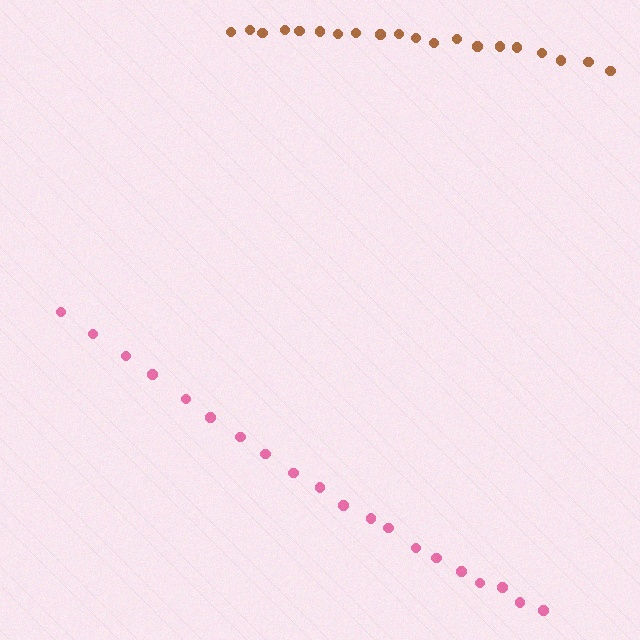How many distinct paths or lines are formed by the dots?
There are 2 distinct paths.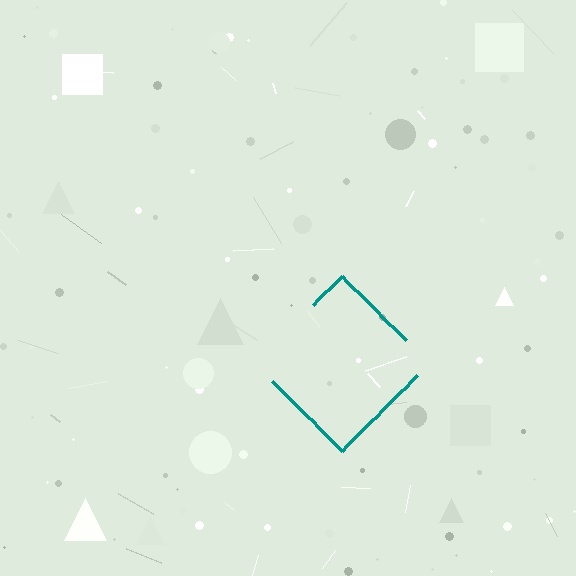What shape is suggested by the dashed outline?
The dashed outline suggests a diamond.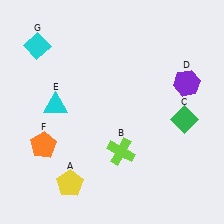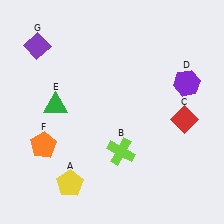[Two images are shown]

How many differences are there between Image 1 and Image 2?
There are 3 differences between the two images.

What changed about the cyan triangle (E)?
In Image 1, E is cyan. In Image 2, it changed to green.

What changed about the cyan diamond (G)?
In Image 1, G is cyan. In Image 2, it changed to purple.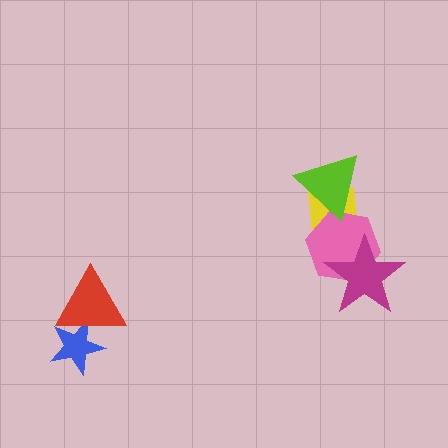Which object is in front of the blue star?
The red triangle is in front of the blue star.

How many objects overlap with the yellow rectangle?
3 objects overlap with the yellow rectangle.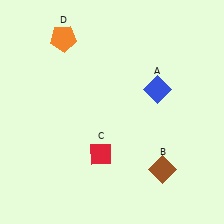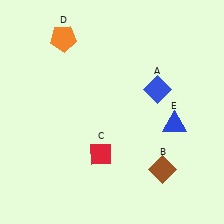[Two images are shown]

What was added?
A blue triangle (E) was added in Image 2.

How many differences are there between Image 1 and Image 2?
There is 1 difference between the two images.